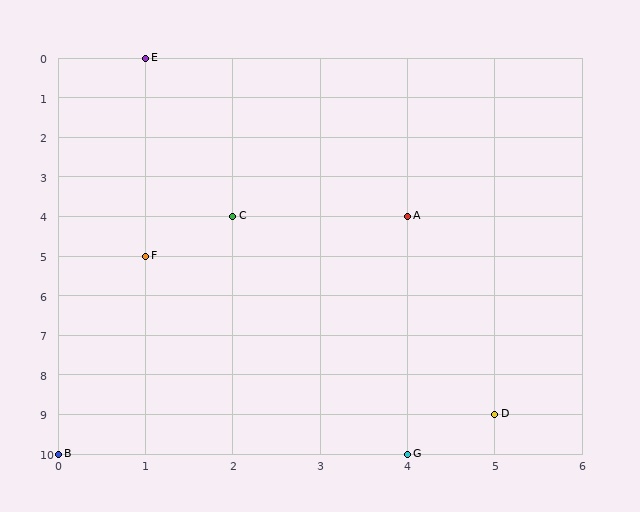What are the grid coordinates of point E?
Point E is at grid coordinates (1, 0).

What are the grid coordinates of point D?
Point D is at grid coordinates (5, 9).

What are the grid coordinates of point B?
Point B is at grid coordinates (0, 10).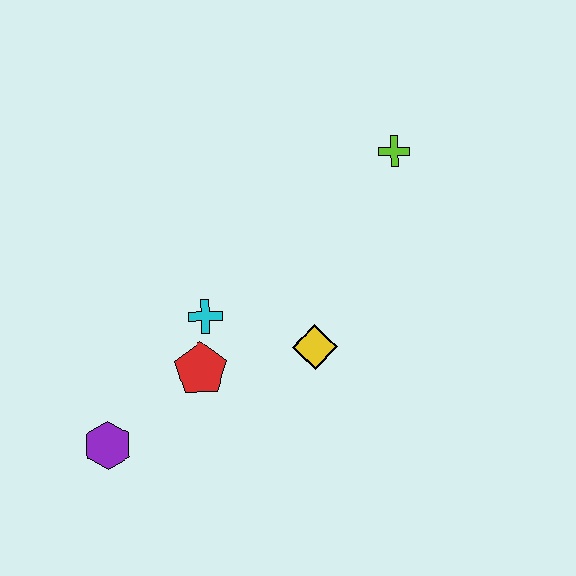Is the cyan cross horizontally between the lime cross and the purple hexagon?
Yes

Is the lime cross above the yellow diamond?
Yes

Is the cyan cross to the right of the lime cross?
No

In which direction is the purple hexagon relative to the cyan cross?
The purple hexagon is below the cyan cross.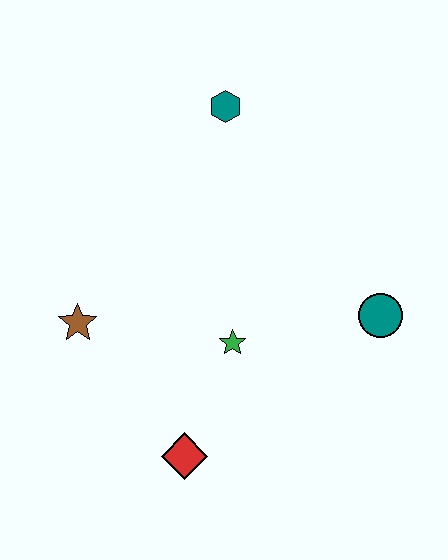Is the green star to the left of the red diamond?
No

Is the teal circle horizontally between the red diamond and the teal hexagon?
No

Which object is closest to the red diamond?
The green star is closest to the red diamond.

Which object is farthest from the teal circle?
The brown star is farthest from the teal circle.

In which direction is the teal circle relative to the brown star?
The teal circle is to the right of the brown star.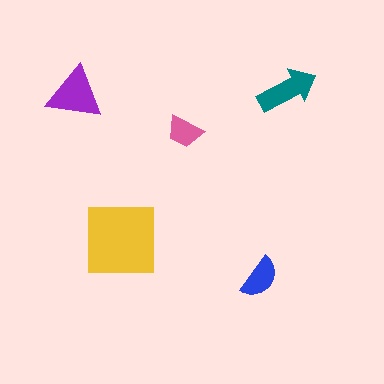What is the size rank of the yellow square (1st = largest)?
1st.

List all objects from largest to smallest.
The yellow square, the purple triangle, the teal arrow, the blue semicircle, the pink trapezoid.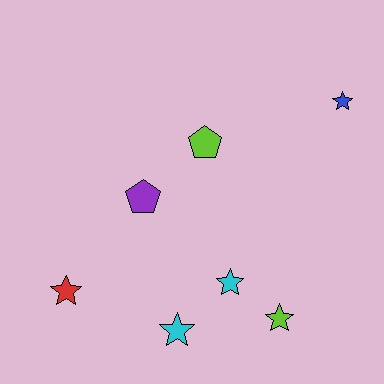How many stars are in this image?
There are 5 stars.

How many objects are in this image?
There are 7 objects.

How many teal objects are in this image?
There are no teal objects.